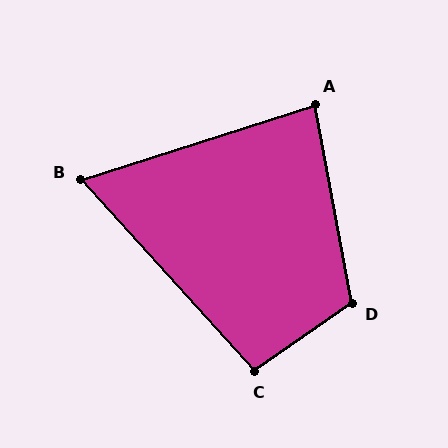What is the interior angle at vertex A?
Approximately 83 degrees (acute).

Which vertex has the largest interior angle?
D, at approximately 115 degrees.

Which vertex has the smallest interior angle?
B, at approximately 65 degrees.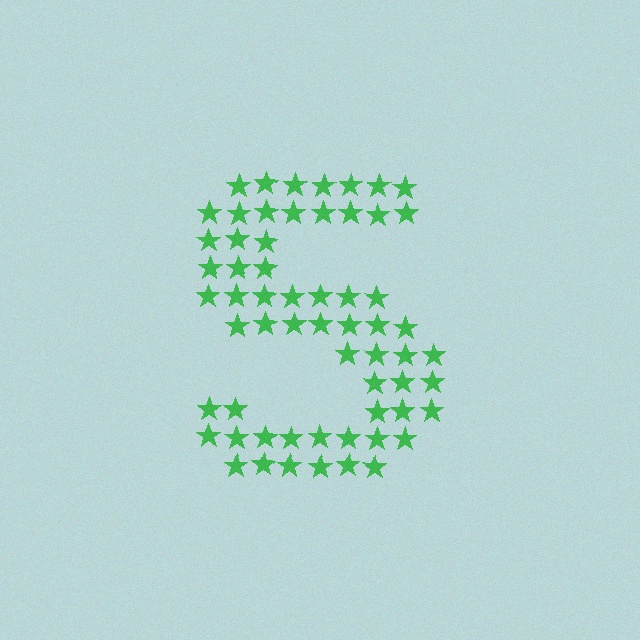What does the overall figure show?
The overall figure shows the letter S.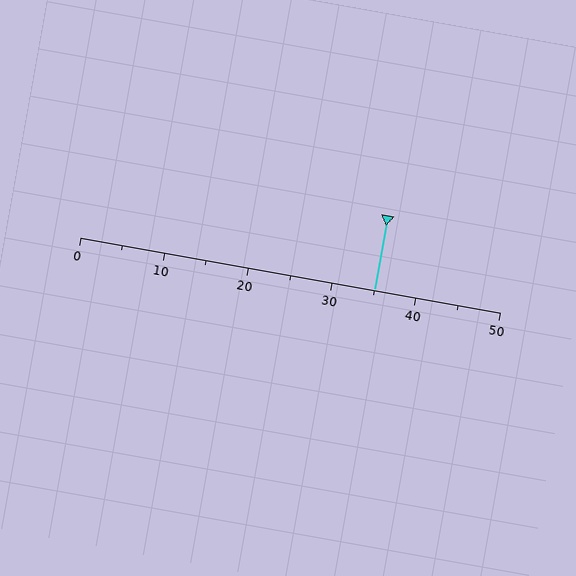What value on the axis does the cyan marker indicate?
The marker indicates approximately 35.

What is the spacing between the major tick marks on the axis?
The major ticks are spaced 10 apart.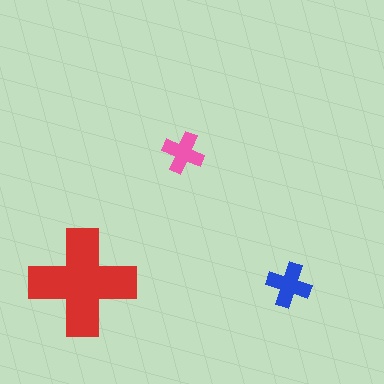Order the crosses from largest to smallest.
the red one, the blue one, the pink one.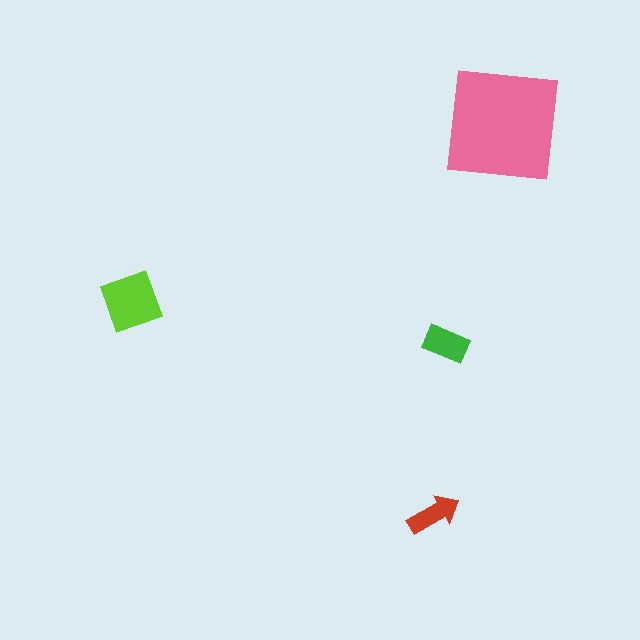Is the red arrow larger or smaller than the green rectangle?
Smaller.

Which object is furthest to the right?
The pink square is rightmost.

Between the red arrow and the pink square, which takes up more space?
The pink square.